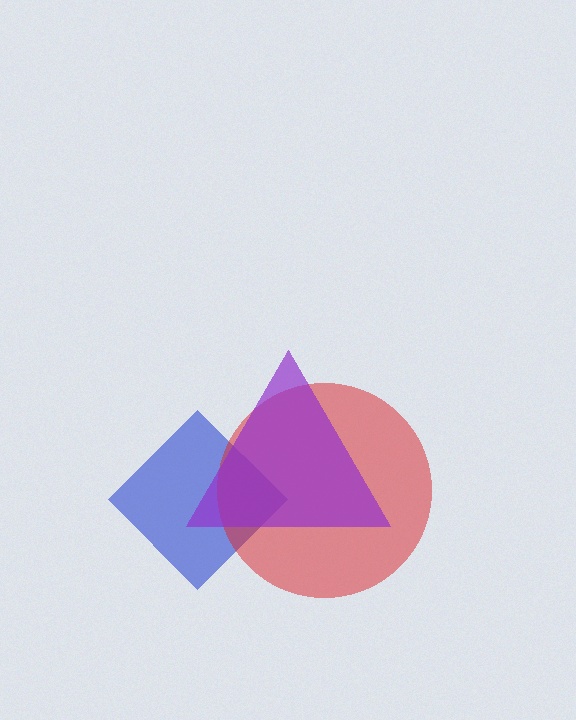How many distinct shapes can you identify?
There are 3 distinct shapes: a blue diamond, a red circle, a purple triangle.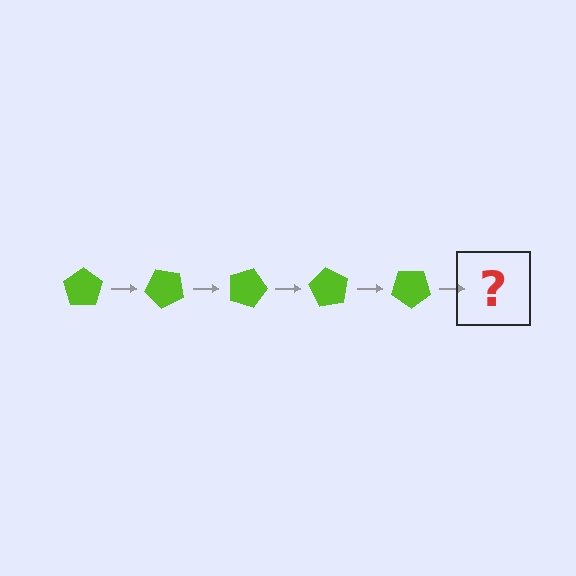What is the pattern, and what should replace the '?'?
The pattern is that the pentagon rotates 45 degrees each step. The '?' should be a lime pentagon rotated 225 degrees.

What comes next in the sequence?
The next element should be a lime pentagon rotated 225 degrees.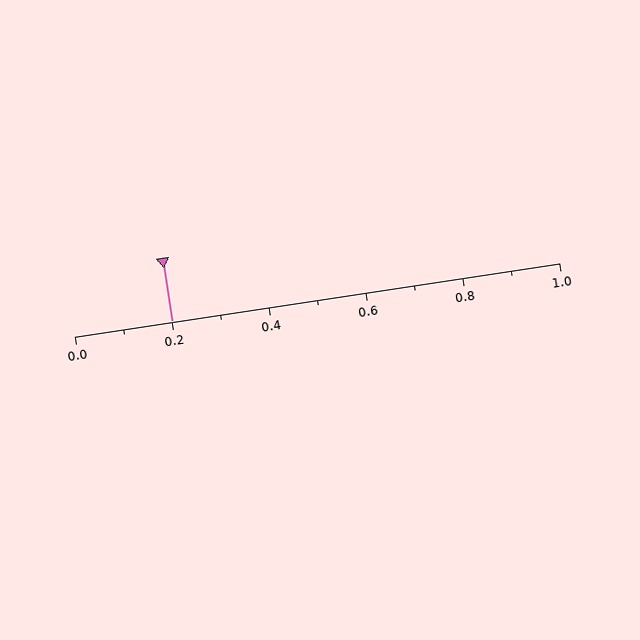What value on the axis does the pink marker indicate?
The marker indicates approximately 0.2.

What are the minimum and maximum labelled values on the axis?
The axis runs from 0.0 to 1.0.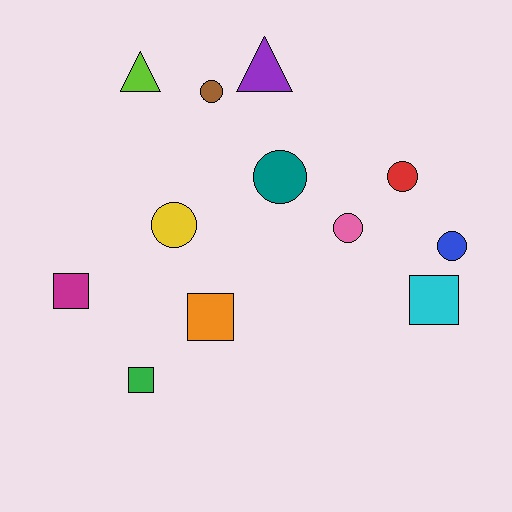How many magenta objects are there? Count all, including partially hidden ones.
There is 1 magenta object.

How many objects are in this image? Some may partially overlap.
There are 12 objects.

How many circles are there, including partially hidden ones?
There are 6 circles.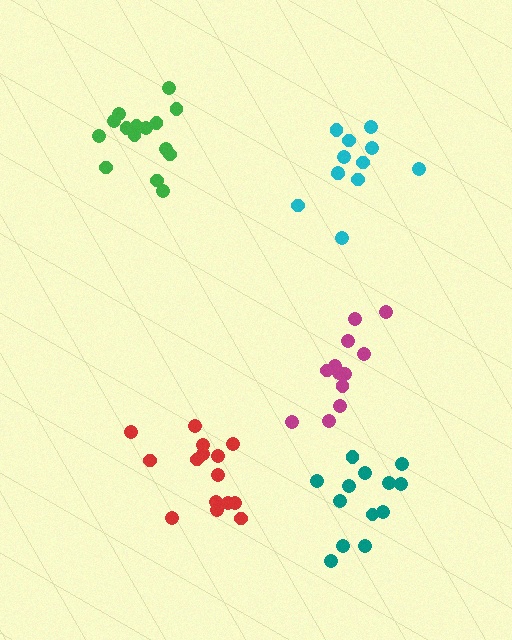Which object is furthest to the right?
The teal cluster is rightmost.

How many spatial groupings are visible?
There are 5 spatial groupings.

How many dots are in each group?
Group 1: 12 dots, Group 2: 15 dots, Group 3: 13 dots, Group 4: 12 dots, Group 5: 15 dots (67 total).